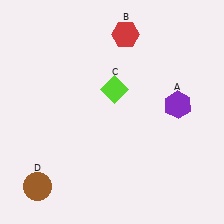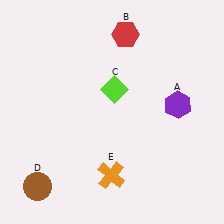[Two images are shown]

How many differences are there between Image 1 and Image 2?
There is 1 difference between the two images.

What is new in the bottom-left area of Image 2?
An orange cross (E) was added in the bottom-left area of Image 2.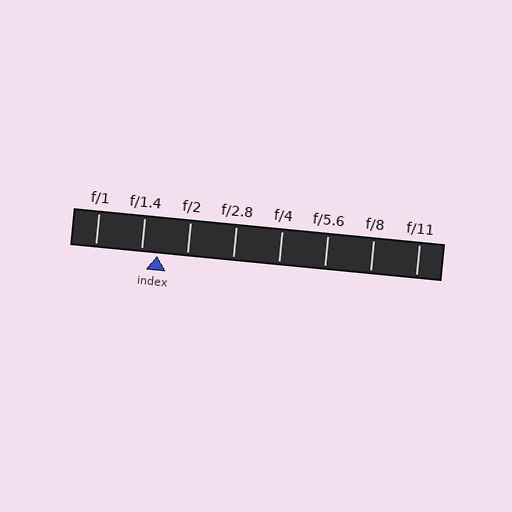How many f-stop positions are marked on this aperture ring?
There are 8 f-stop positions marked.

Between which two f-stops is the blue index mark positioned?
The index mark is between f/1.4 and f/2.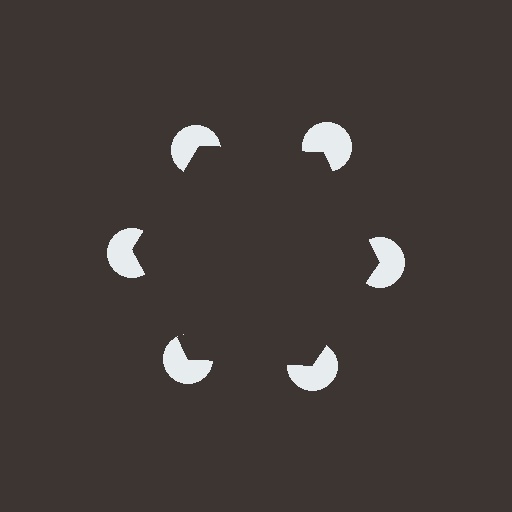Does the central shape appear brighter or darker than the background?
It typically appears slightly darker than the background, even though no actual brightness change is drawn.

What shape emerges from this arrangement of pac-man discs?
An illusory hexagon — its edges are inferred from the aligned wedge cuts in the pac-man discs, not physically drawn.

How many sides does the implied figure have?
6 sides.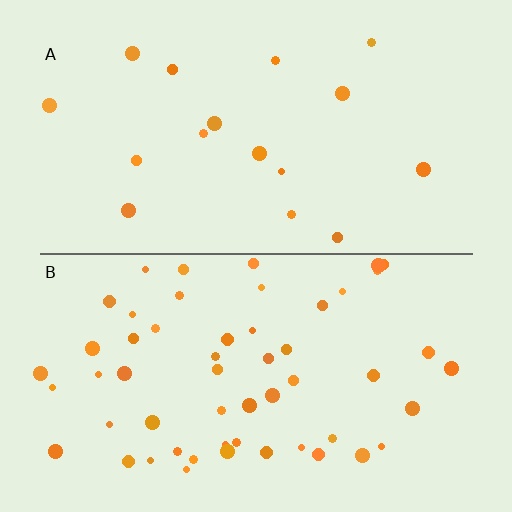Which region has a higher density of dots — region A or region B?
B (the bottom).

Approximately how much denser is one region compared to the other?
Approximately 3.2× — region B over region A.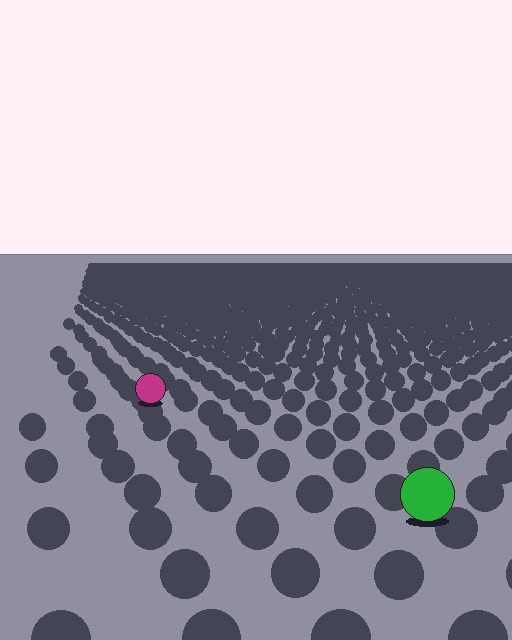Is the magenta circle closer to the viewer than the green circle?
No. The green circle is closer — you can tell from the texture gradient: the ground texture is coarser near it.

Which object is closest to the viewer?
The green circle is closest. The texture marks near it are larger and more spread out.